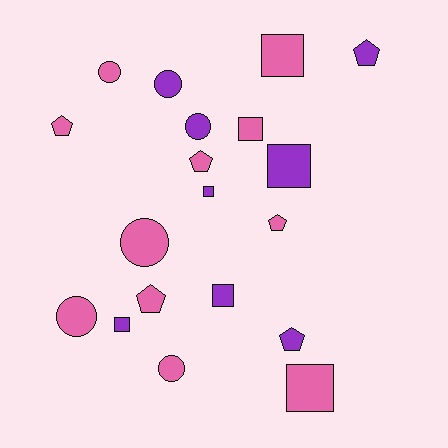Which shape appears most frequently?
Square, with 7 objects.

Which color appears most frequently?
Pink, with 11 objects.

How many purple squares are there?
There are 4 purple squares.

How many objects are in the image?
There are 19 objects.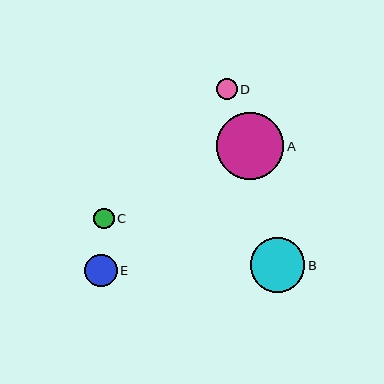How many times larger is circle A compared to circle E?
Circle A is approximately 2.1 times the size of circle E.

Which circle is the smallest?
Circle C is the smallest with a size of approximately 20 pixels.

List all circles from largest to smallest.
From largest to smallest: A, B, E, D, C.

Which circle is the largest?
Circle A is the largest with a size of approximately 67 pixels.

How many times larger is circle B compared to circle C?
Circle B is approximately 2.7 times the size of circle C.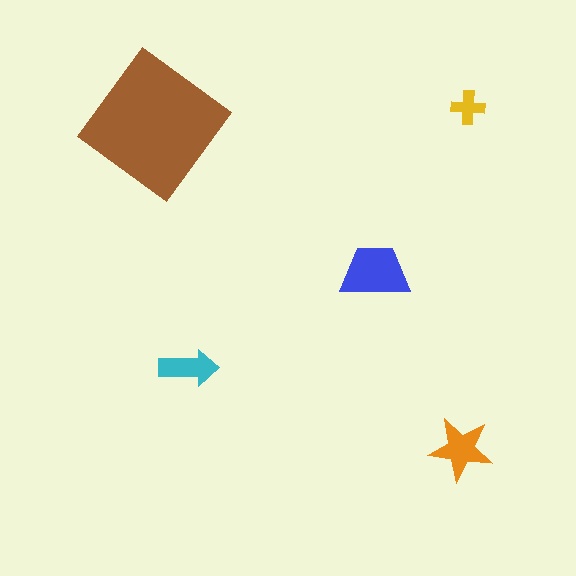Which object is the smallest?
The yellow cross.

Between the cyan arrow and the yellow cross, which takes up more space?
The cyan arrow.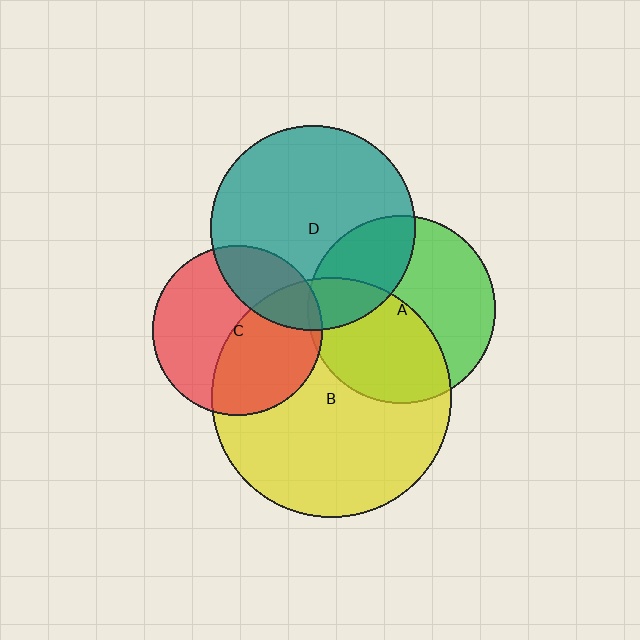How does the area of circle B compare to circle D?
Approximately 1.4 times.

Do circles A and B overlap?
Yes.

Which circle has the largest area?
Circle B (yellow).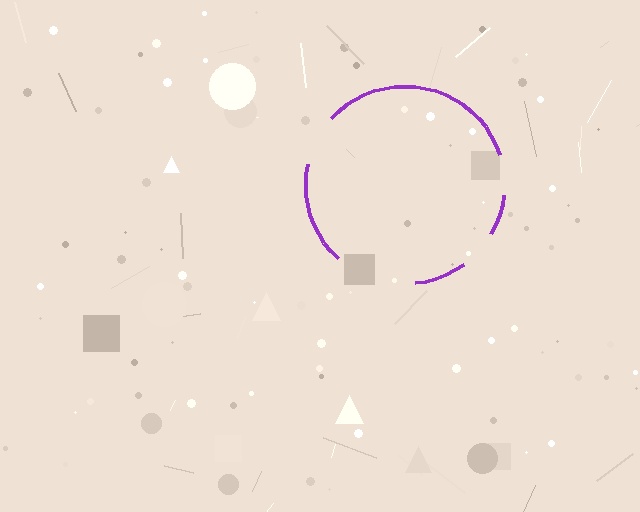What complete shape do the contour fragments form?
The contour fragments form a circle.